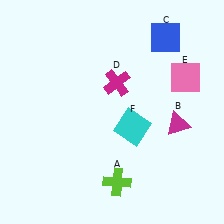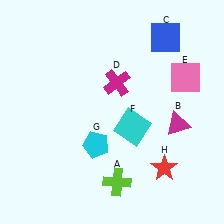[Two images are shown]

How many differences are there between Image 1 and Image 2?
There are 2 differences between the two images.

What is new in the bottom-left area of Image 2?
A cyan pentagon (G) was added in the bottom-left area of Image 2.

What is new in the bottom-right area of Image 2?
A red star (H) was added in the bottom-right area of Image 2.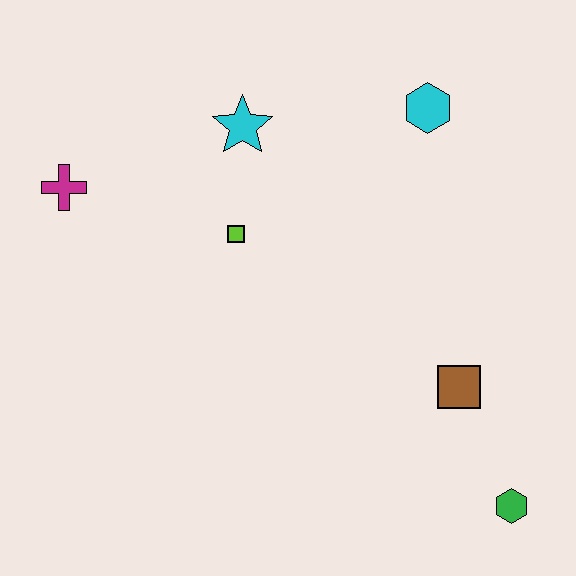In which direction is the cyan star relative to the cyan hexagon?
The cyan star is to the left of the cyan hexagon.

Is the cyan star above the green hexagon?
Yes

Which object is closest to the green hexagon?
The brown square is closest to the green hexagon.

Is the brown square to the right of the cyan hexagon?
Yes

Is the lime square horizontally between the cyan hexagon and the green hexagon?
No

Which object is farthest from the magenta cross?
The green hexagon is farthest from the magenta cross.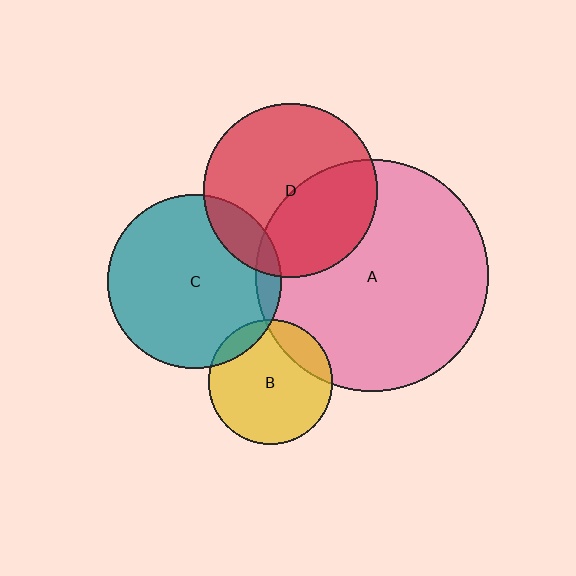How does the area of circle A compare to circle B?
Approximately 3.5 times.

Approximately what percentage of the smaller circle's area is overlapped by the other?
Approximately 10%.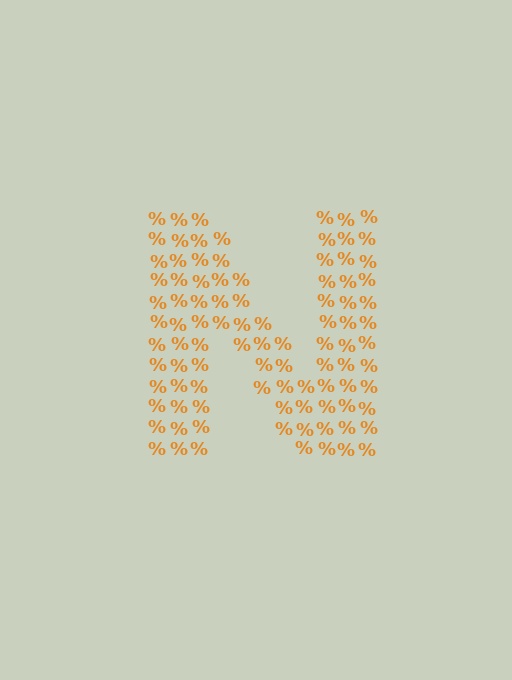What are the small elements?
The small elements are percent signs.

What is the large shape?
The large shape is the letter N.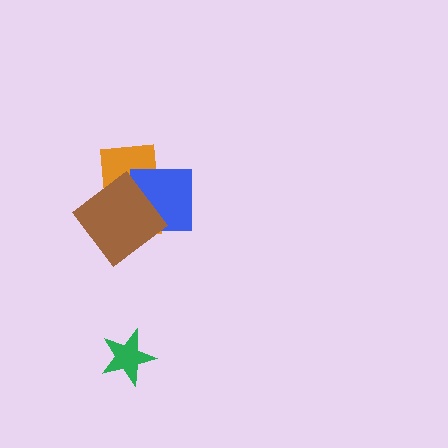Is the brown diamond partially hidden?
No, no other shape covers it.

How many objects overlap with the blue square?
2 objects overlap with the blue square.